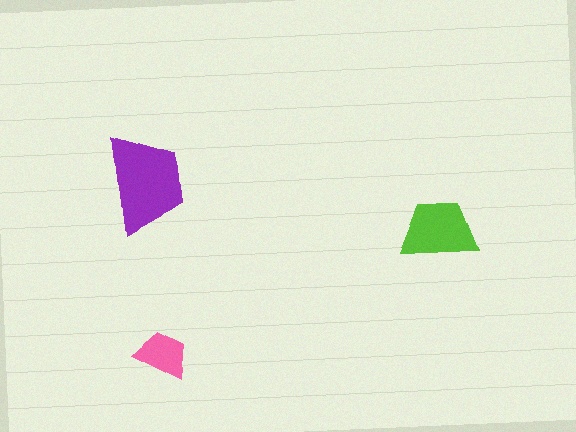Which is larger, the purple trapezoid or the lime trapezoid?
The purple one.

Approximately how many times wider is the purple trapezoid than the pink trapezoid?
About 2 times wider.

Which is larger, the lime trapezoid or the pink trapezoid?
The lime one.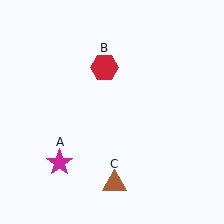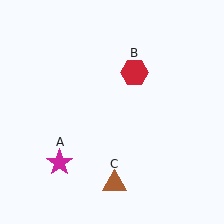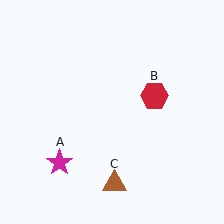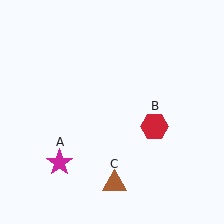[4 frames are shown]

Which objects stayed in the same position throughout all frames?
Magenta star (object A) and brown triangle (object C) remained stationary.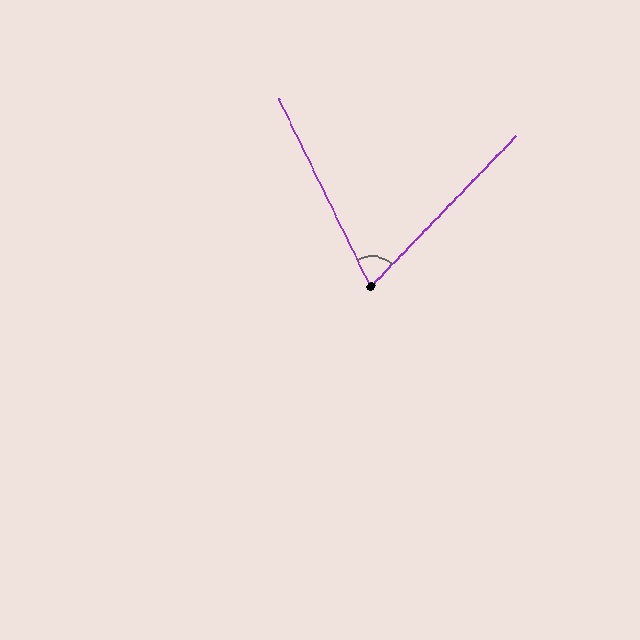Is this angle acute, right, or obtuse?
It is acute.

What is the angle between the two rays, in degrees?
Approximately 70 degrees.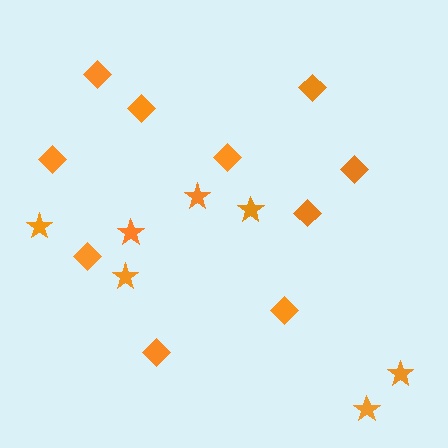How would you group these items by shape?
There are 2 groups: one group of diamonds (10) and one group of stars (7).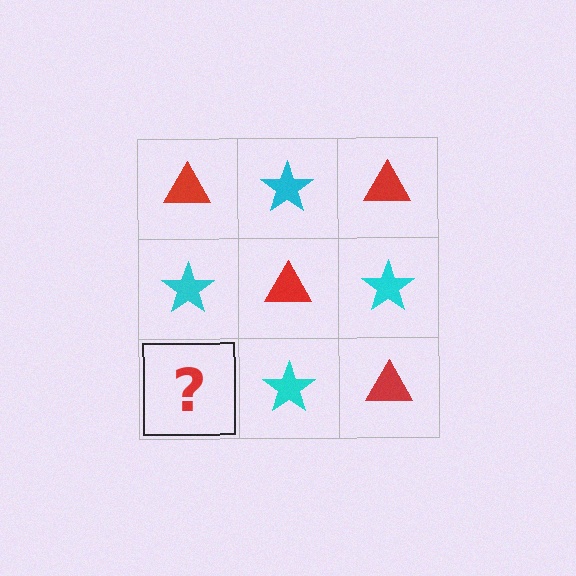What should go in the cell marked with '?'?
The missing cell should contain a red triangle.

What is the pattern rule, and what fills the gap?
The rule is that it alternates red triangle and cyan star in a checkerboard pattern. The gap should be filled with a red triangle.